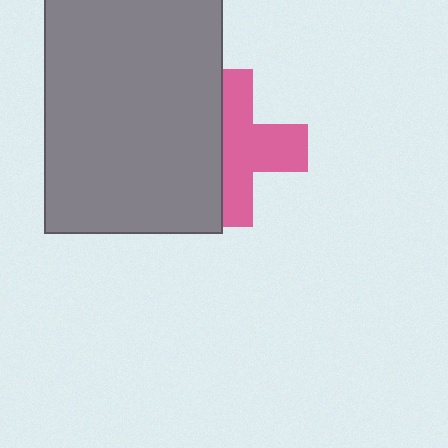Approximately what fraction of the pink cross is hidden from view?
Roughly 43% of the pink cross is hidden behind the gray rectangle.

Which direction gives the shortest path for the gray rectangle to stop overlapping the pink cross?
Moving left gives the shortest separation.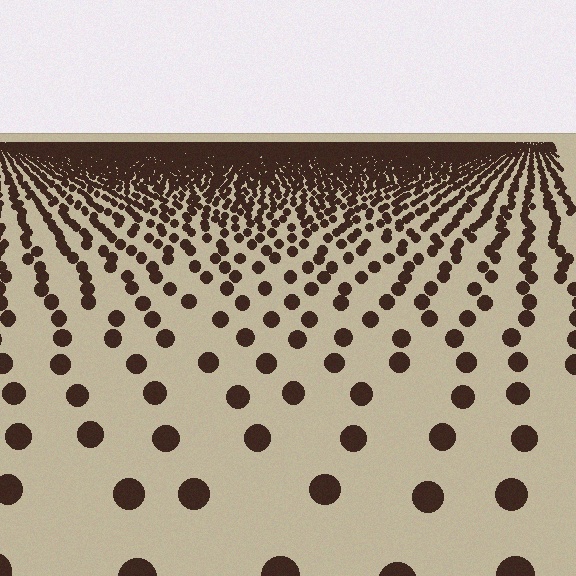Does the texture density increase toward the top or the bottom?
Density increases toward the top.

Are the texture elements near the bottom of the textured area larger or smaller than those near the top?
Larger. Near the bottom, elements are closer to the viewer and appear at a bigger on-screen size.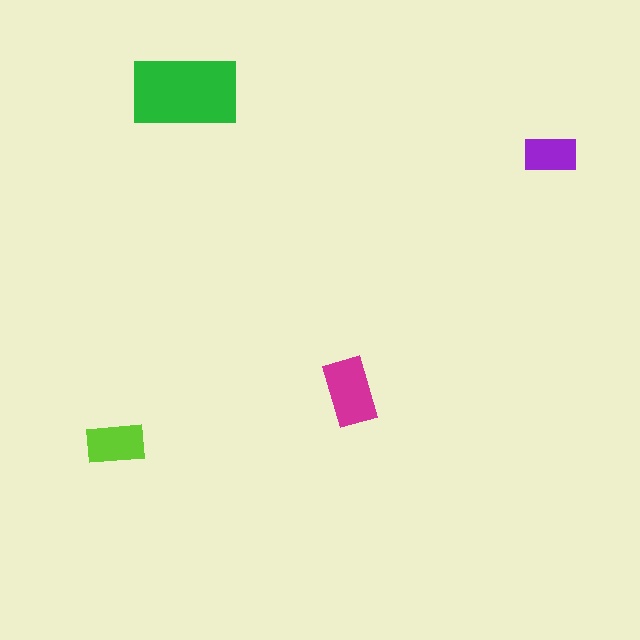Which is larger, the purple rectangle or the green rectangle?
The green one.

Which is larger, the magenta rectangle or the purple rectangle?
The magenta one.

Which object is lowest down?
The lime rectangle is bottommost.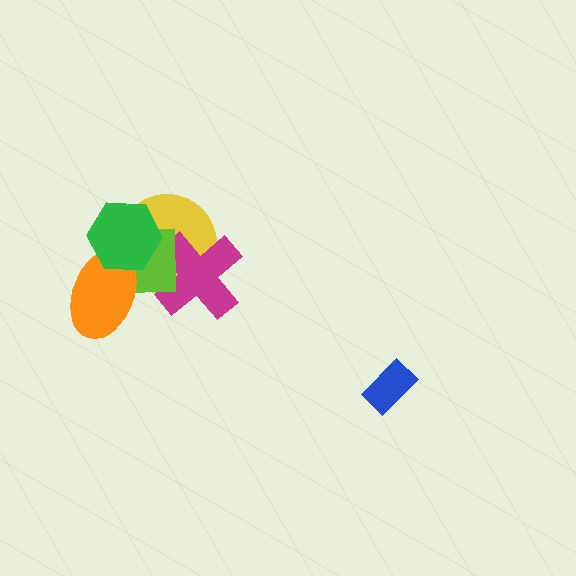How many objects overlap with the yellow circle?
4 objects overlap with the yellow circle.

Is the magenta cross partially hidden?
Yes, it is partially covered by another shape.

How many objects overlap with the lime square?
4 objects overlap with the lime square.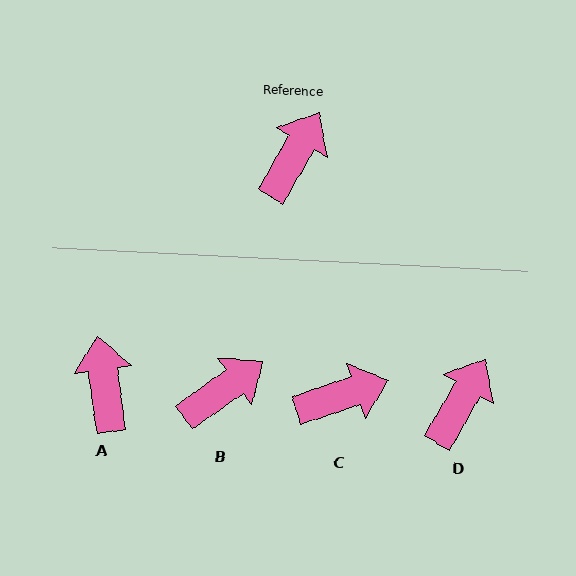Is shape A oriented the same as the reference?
No, it is off by about 38 degrees.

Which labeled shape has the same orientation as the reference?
D.